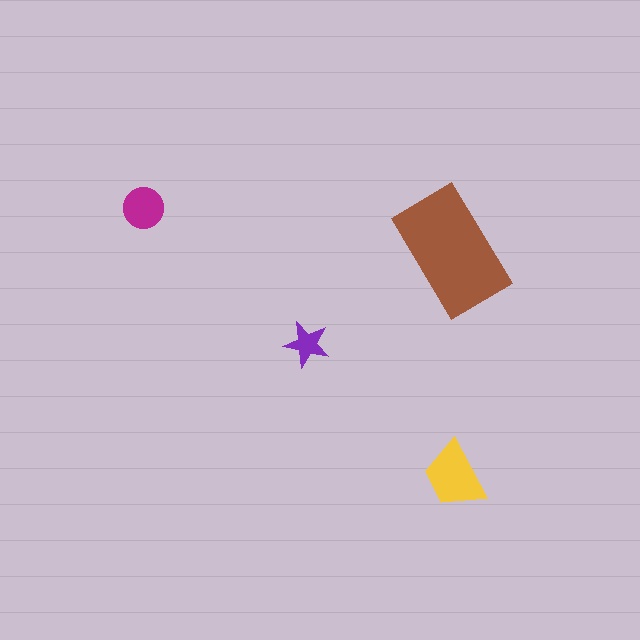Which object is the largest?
The brown rectangle.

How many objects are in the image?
There are 4 objects in the image.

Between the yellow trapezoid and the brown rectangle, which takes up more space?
The brown rectangle.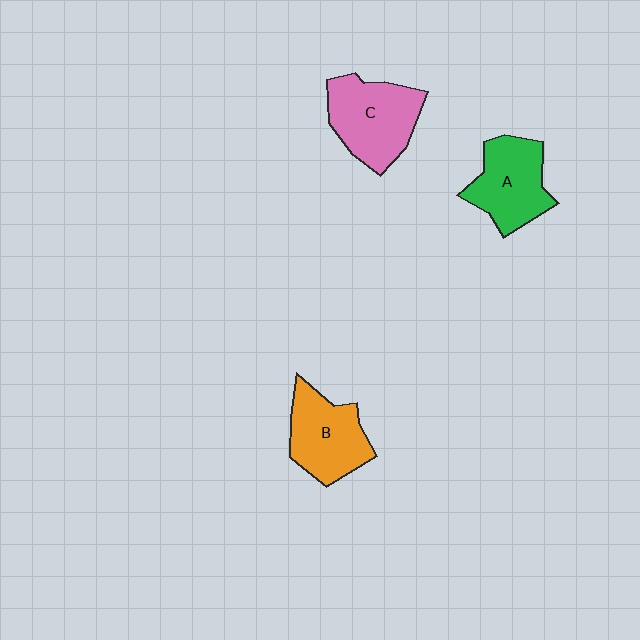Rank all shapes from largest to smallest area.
From largest to smallest: C (pink), A (green), B (orange).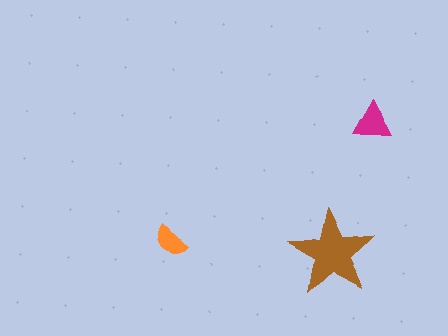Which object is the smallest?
The orange semicircle.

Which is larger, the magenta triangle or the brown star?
The brown star.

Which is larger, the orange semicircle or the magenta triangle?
The magenta triangle.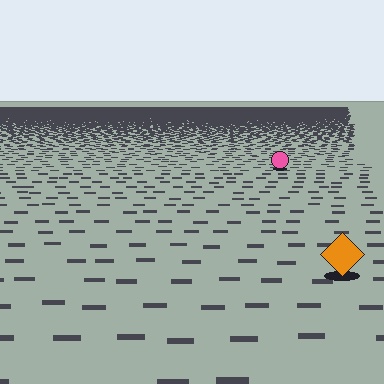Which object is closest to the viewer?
The orange diamond is closest. The texture marks near it are larger and more spread out.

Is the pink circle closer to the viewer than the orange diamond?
No. The orange diamond is closer — you can tell from the texture gradient: the ground texture is coarser near it.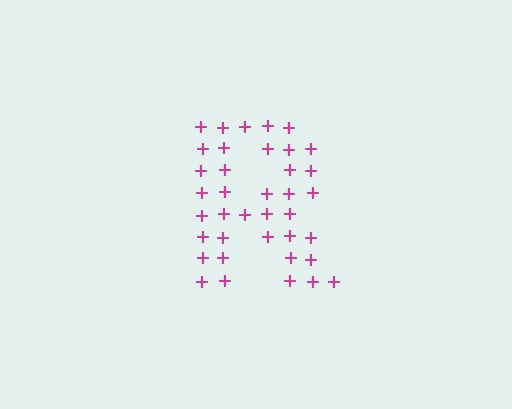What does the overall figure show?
The overall figure shows the letter R.